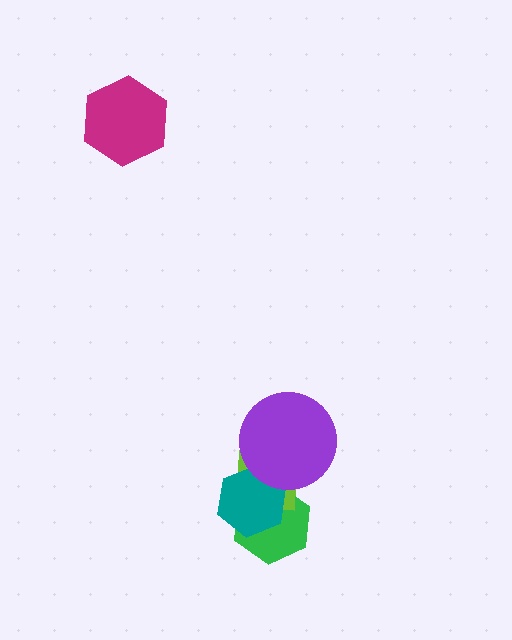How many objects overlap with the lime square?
3 objects overlap with the lime square.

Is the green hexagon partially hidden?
Yes, it is partially covered by another shape.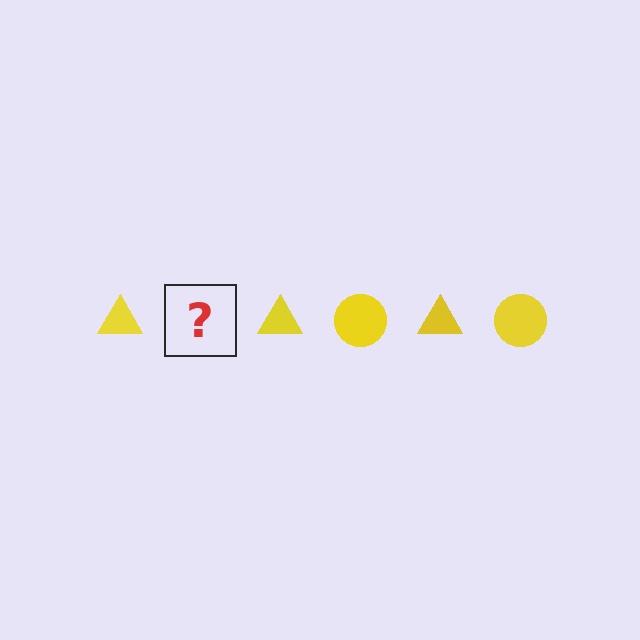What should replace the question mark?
The question mark should be replaced with a yellow circle.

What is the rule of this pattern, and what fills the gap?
The rule is that the pattern cycles through triangle, circle shapes in yellow. The gap should be filled with a yellow circle.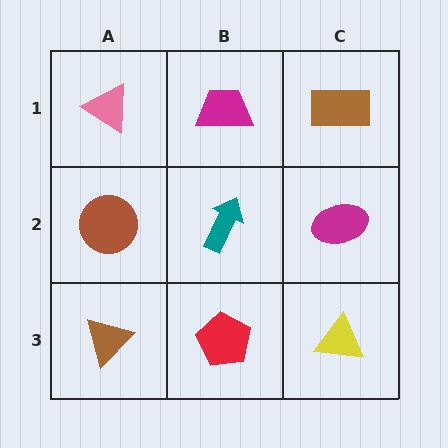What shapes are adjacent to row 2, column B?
A magenta trapezoid (row 1, column B), a red pentagon (row 3, column B), a brown circle (row 2, column A), a magenta ellipse (row 2, column C).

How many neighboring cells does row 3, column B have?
3.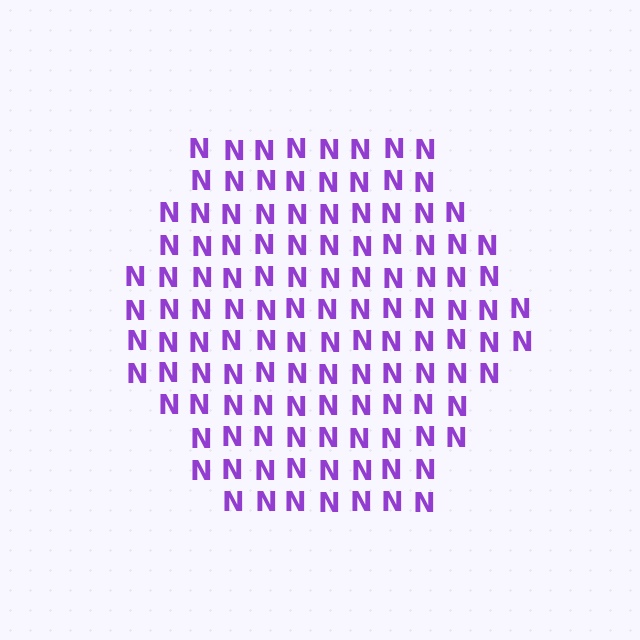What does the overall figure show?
The overall figure shows a hexagon.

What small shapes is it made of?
It is made of small letter N's.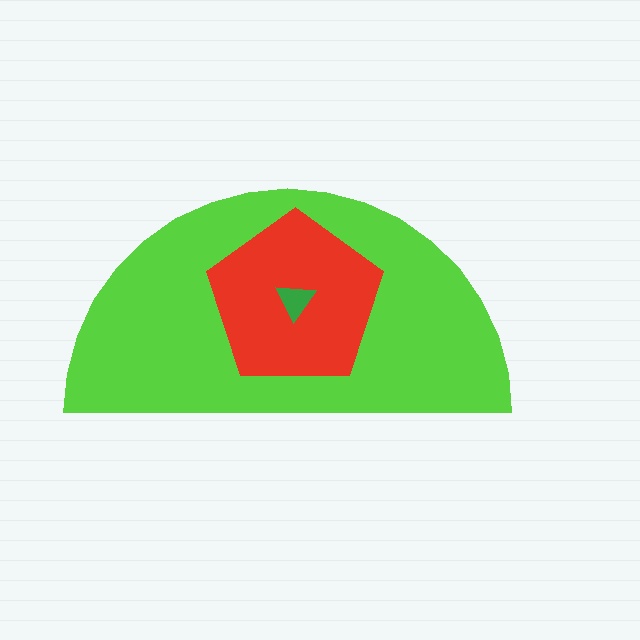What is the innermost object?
The green triangle.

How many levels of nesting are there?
3.